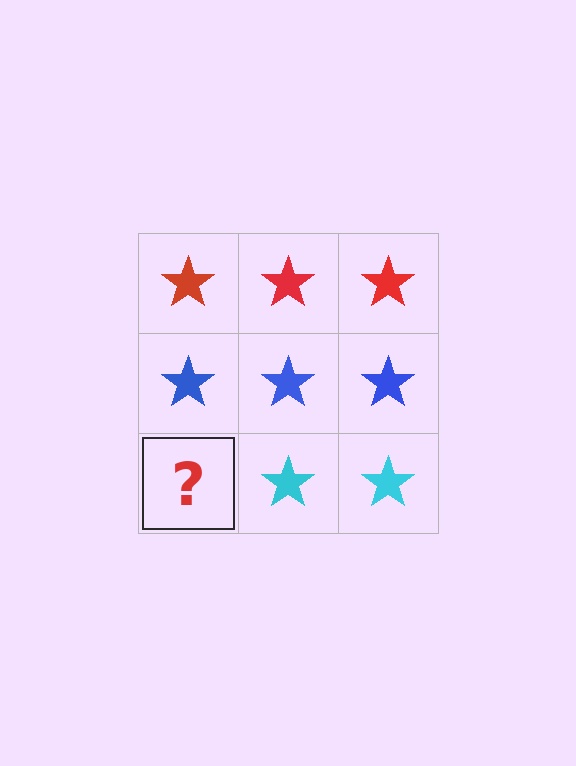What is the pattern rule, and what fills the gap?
The rule is that each row has a consistent color. The gap should be filled with a cyan star.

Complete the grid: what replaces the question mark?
The question mark should be replaced with a cyan star.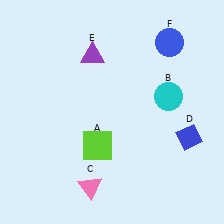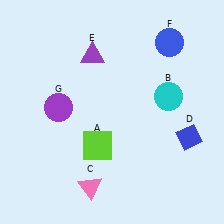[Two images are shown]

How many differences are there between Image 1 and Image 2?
There is 1 difference between the two images.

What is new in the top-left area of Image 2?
A purple circle (G) was added in the top-left area of Image 2.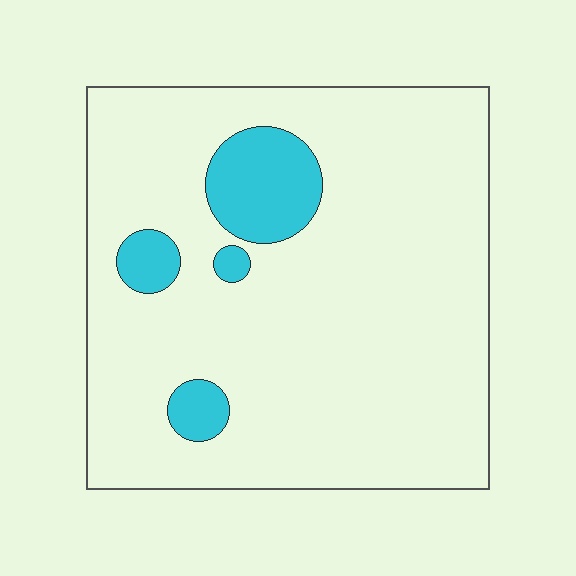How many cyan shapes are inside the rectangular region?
4.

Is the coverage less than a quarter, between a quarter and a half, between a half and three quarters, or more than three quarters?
Less than a quarter.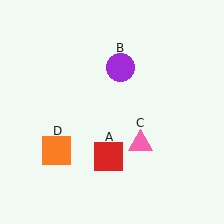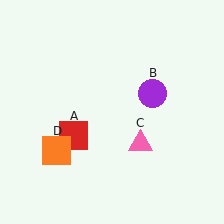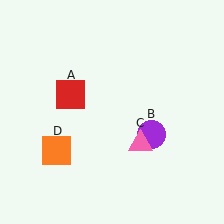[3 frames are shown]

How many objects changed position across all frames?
2 objects changed position: red square (object A), purple circle (object B).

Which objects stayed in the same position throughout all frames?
Pink triangle (object C) and orange square (object D) remained stationary.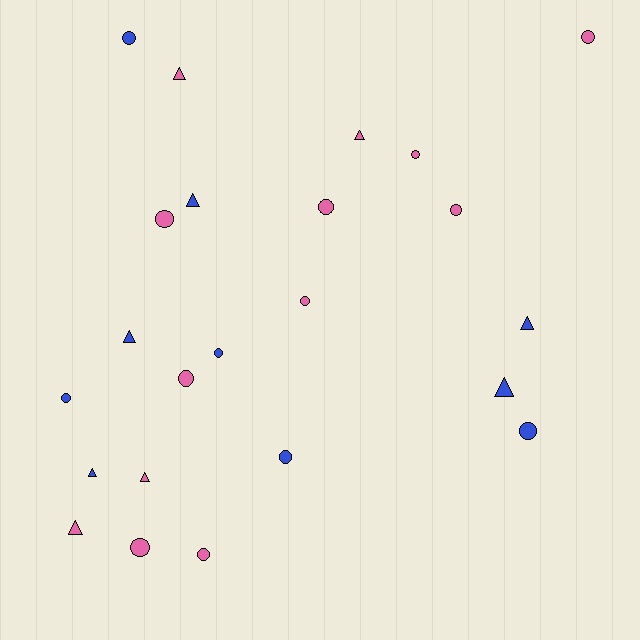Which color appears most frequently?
Pink, with 13 objects.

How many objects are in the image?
There are 23 objects.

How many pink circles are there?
There are 9 pink circles.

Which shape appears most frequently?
Circle, with 14 objects.